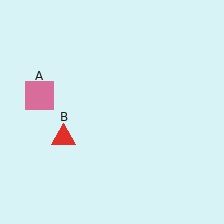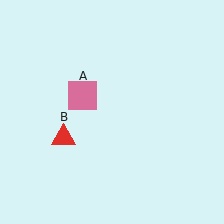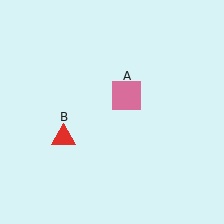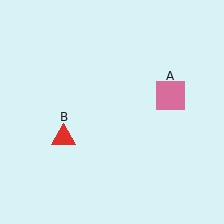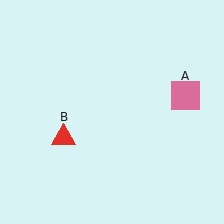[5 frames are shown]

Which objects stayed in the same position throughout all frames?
Red triangle (object B) remained stationary.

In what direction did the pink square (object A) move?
The pink square (object A) moved right.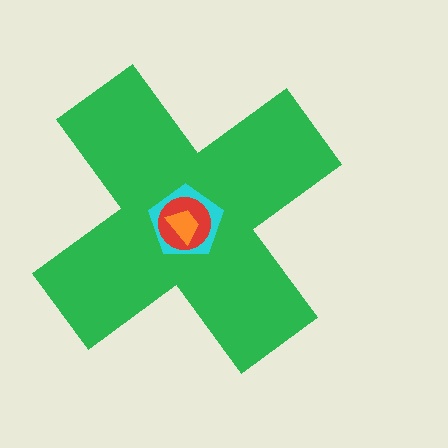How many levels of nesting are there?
4.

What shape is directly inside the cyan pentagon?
The red circle.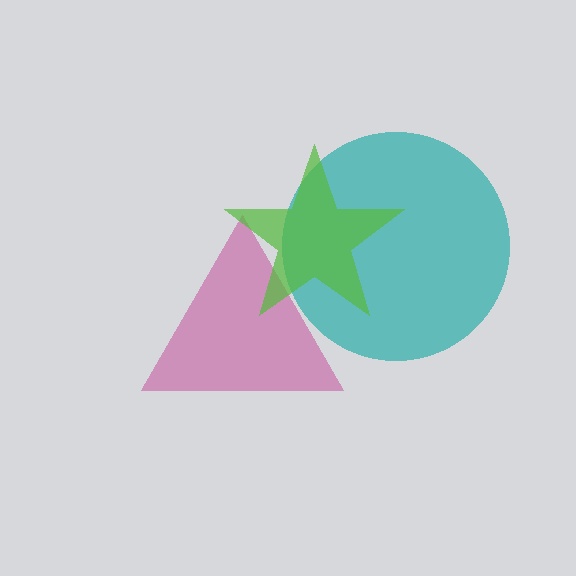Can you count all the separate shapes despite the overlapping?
Yes, there are 3 separate shapes.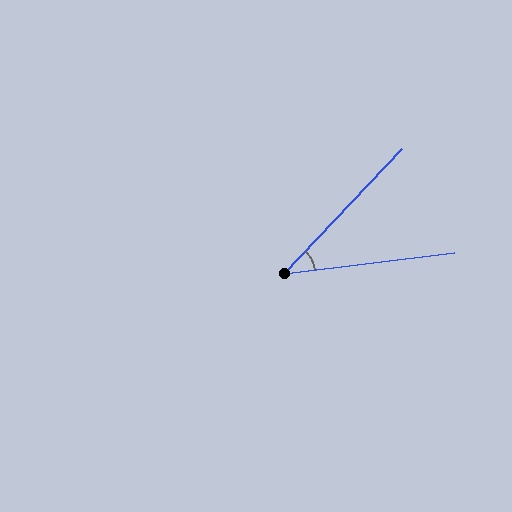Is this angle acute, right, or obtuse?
It is acute.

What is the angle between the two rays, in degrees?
Approximately 40 degrees.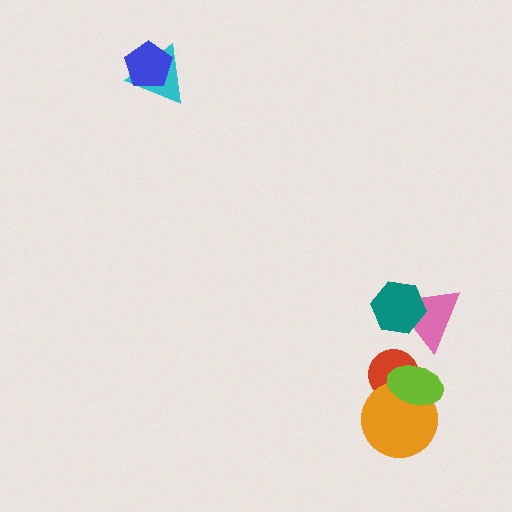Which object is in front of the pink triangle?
The teal hexagon is in front of the pink triangle.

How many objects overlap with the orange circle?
2 objects overlap with the orange circle.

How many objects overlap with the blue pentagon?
1 object overlaps with the blue pentagon.